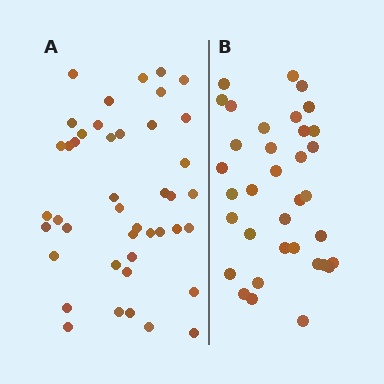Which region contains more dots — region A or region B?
Region A (the left region) has more dots.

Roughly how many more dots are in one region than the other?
Region A has roughly 8 or so more dots than region B.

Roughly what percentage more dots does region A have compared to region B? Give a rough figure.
About 25% more.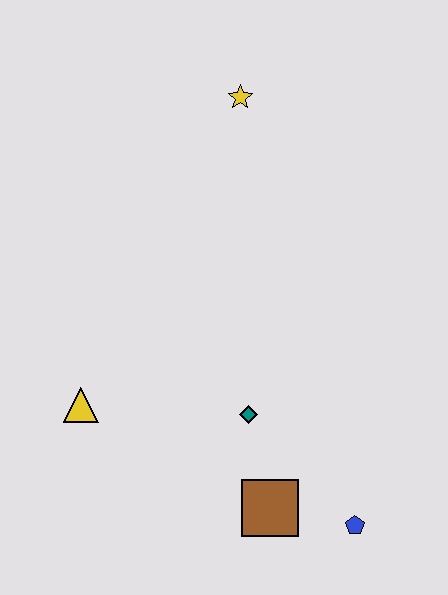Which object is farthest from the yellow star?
The blue pentagon is farthest from the yellow star.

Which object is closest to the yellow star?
The teal diamond is closest to the yellow star.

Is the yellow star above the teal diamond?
Yes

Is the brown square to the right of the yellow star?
Yes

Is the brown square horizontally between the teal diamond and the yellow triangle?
No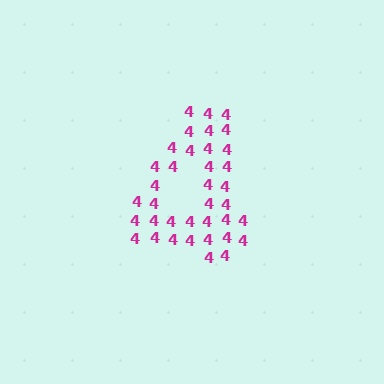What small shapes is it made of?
It is made of small digit 4's.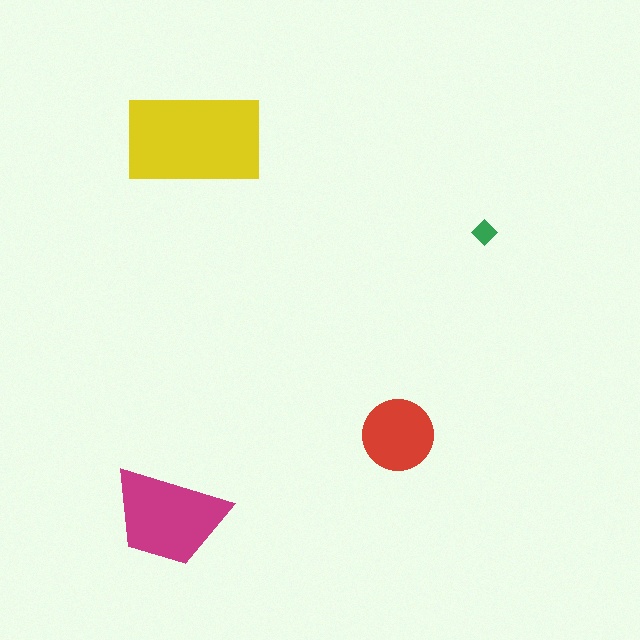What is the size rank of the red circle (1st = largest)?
3rd.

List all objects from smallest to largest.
The green diamond, the red circle, the magenta trapezoid, the yellow rectangle.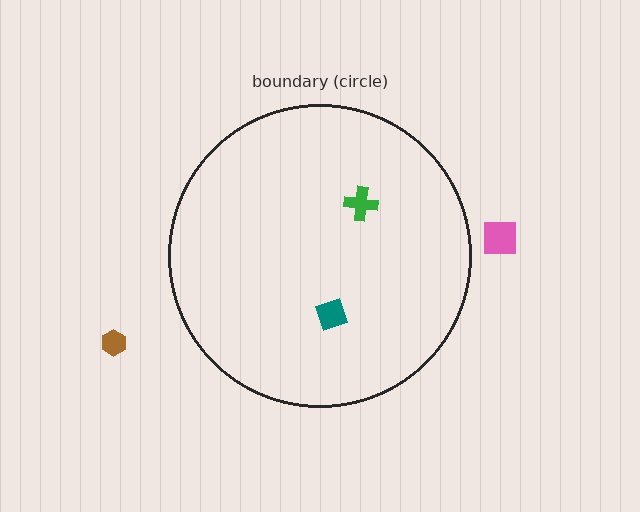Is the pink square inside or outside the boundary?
Outside.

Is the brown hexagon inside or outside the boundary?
Outside.